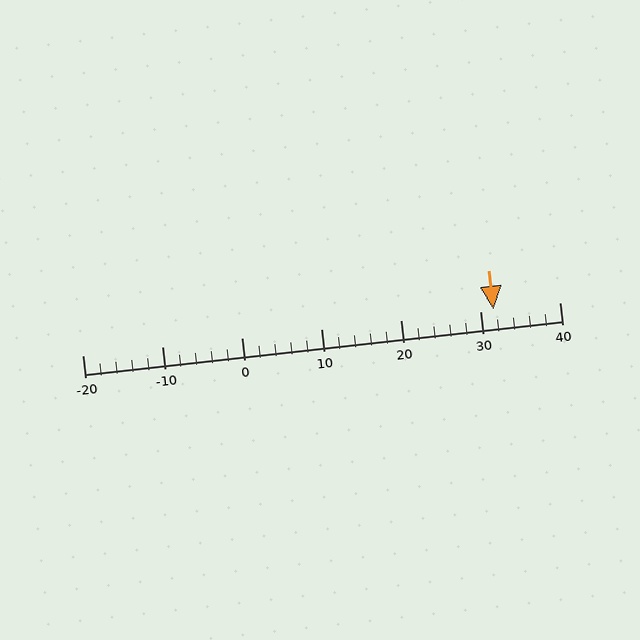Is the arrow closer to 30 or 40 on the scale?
The arrow is closer to 30.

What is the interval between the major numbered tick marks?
The major tick marks are spaced 10 units apart.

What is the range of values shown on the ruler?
The ruler shows values from -20 to 40.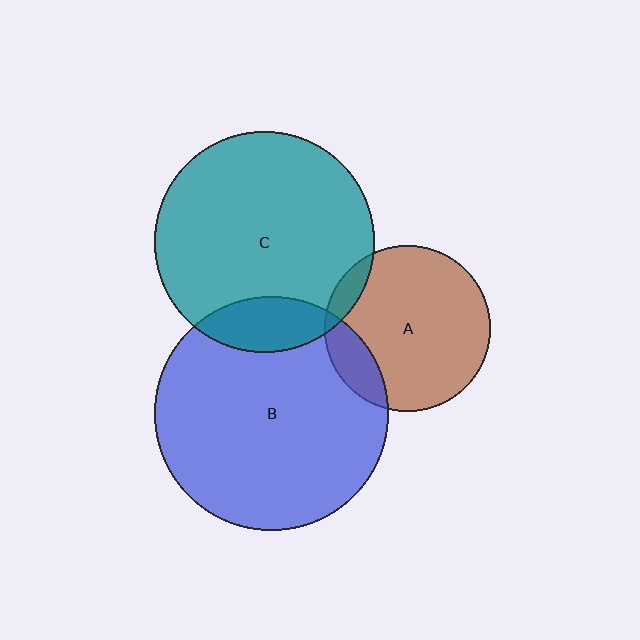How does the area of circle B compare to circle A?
Approximately 2.0 times.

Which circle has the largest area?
Circle B (blue).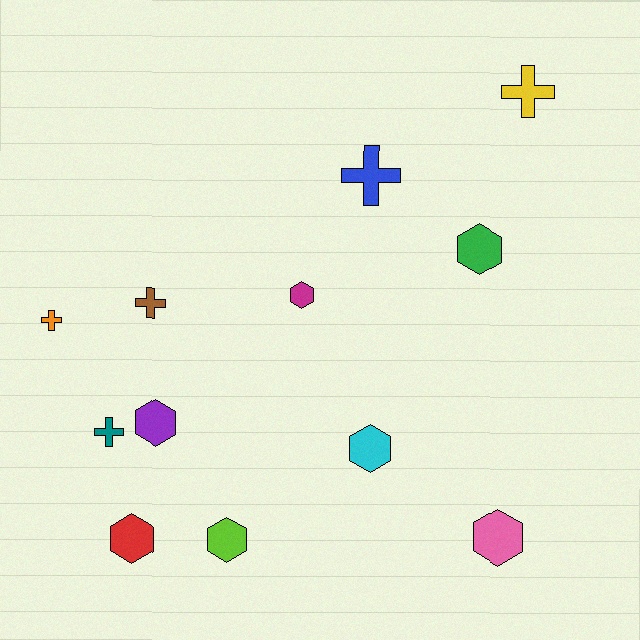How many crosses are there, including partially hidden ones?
There are 5 crosses.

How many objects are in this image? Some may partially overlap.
There are 12 objects.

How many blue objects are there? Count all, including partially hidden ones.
There is 1 blue object.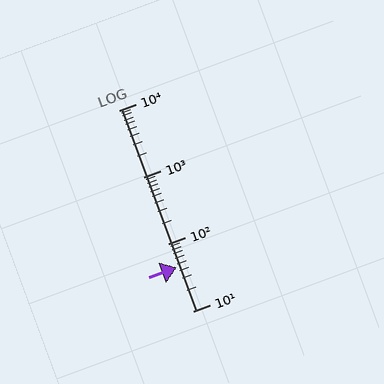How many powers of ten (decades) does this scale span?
The scale spans 3 decades, from 10 to 10000.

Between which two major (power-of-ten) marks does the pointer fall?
The pointer is between 10 and 100.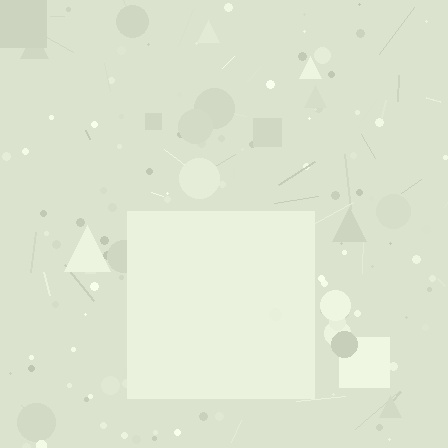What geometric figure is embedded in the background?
A square is embedded in the background.